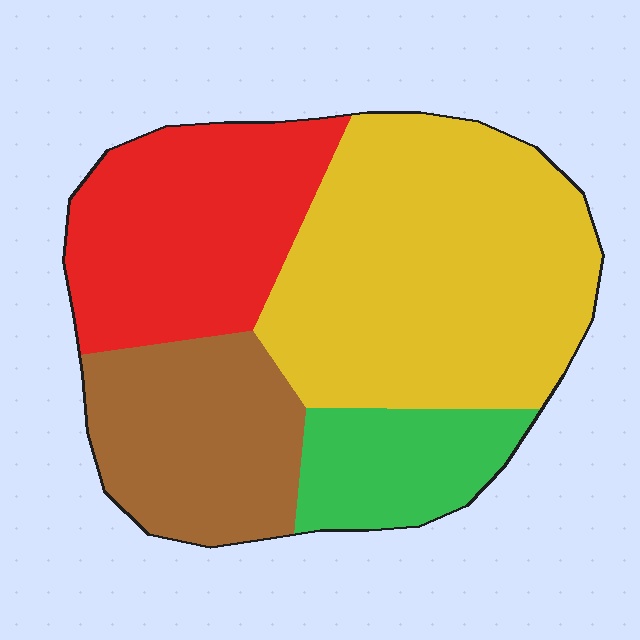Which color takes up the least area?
Green, at roughly 10%.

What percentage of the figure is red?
Red takes up about one quarter (1/4) of the figure.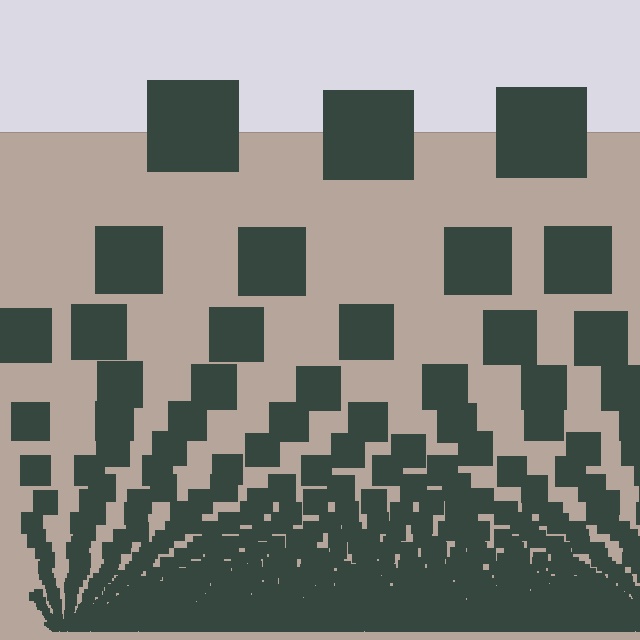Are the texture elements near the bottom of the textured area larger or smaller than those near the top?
Smaller. The gradient is inverted — elements near the bottom are smaller and denser.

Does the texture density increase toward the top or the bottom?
Density increases toward the bottom.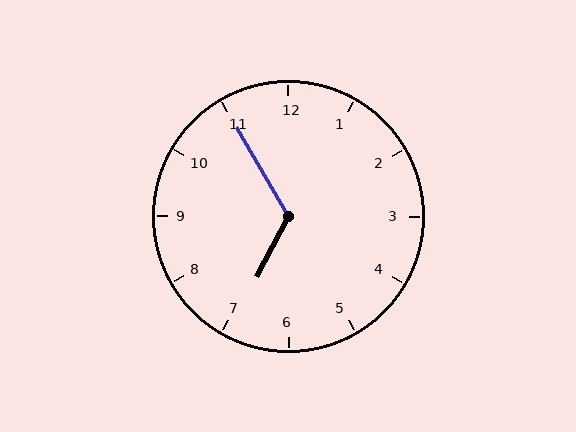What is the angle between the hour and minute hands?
Approximately 122 degrees.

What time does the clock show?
6:55.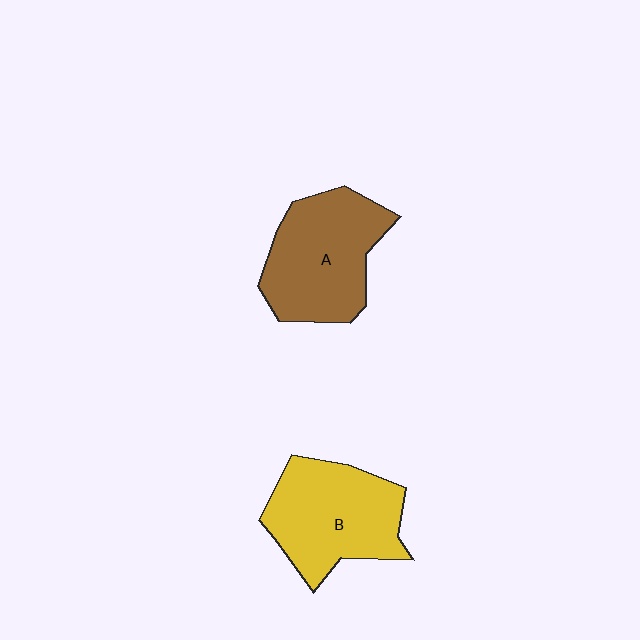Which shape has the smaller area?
Shape A (brown).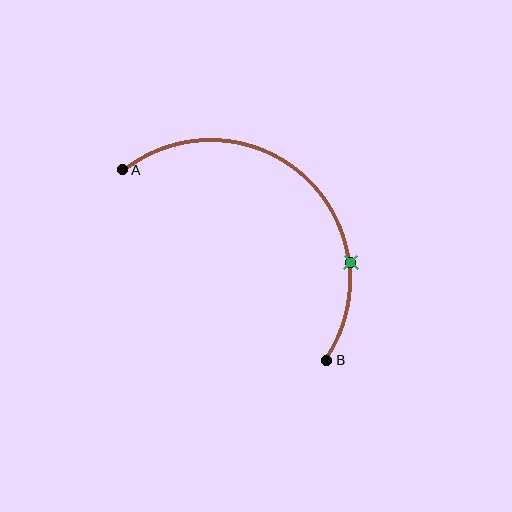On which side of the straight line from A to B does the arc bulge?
The arc bulges above and to the right of the straight line connecting A and B.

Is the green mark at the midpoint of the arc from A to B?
No. The green mark lies on the arc but is closer to endpoint B. The arc midpoint would be at the point on the curve equidistant along the arc from both A and B.